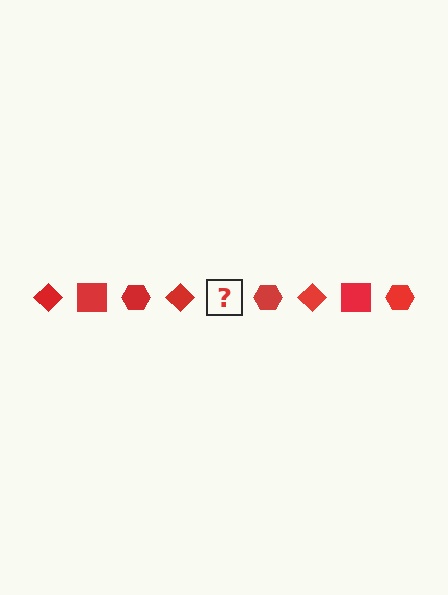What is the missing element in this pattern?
The missing element is a red square.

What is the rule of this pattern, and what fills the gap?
The rule is that the pattern cycles through diamond, square, hexagon shapes in red. The gap should be filled with a red square.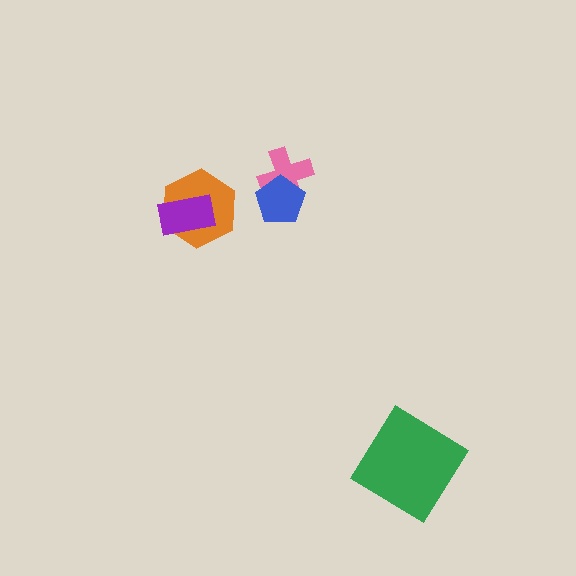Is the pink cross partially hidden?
Yes, it is partially covered by another shape.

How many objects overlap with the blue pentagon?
1 object overlaps with the blue pentagon.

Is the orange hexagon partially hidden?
Yes, it is partially covered by another shape.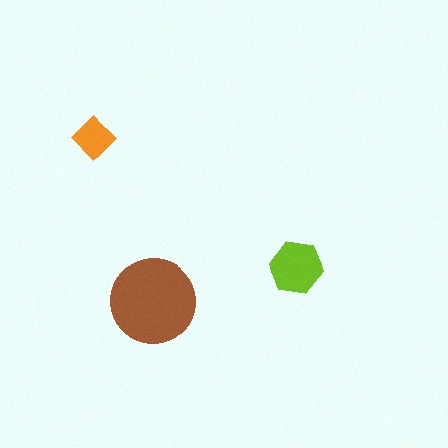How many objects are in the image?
There are 3 objects in the image.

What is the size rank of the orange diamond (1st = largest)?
3rd.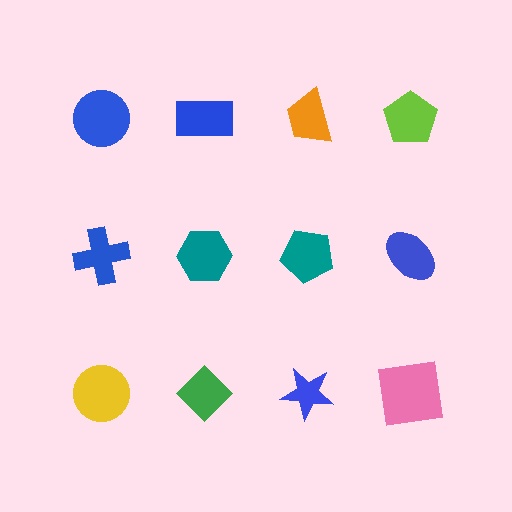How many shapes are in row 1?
4 shapes.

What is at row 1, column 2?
A blue rectangle.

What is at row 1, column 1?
A blue circle.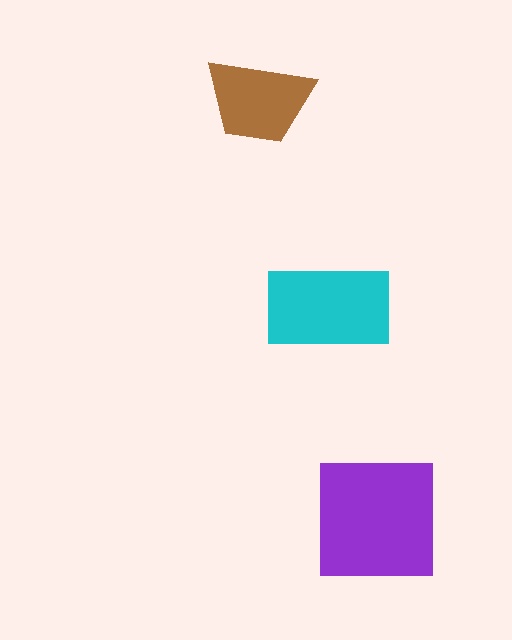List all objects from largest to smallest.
The purple square, the cyan rectangle, the brown trapezoid.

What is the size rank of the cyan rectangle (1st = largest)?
2nd.